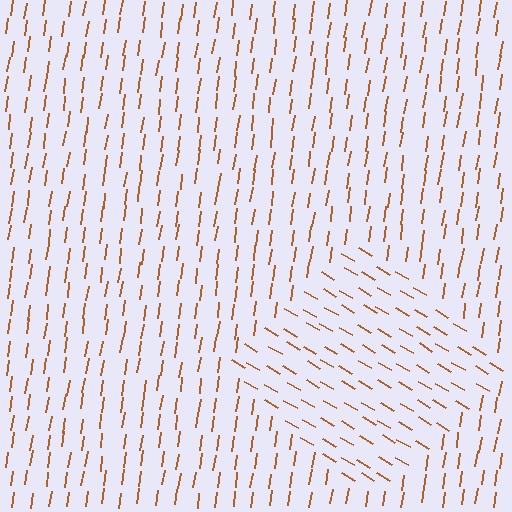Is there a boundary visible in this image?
Yes, there is a texture boundary formed by a change in line orientation.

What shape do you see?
I see a diamond.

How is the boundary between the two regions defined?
The boundary is defined purely by a change in line orientation (approximately 68 degrees difference). All lines are the same color and thickness.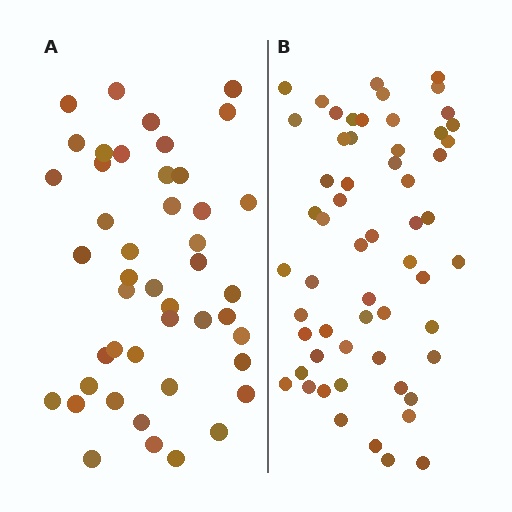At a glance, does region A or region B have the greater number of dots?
Region B (the right region) has more dots.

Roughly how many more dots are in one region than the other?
Region B has approximately 15 more dots than region A.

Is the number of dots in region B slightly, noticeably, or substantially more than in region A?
Region B has noticeably more, but not dramatically so. The ratio is roughly 1.3 to 1.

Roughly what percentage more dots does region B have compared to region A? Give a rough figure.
About 30% more.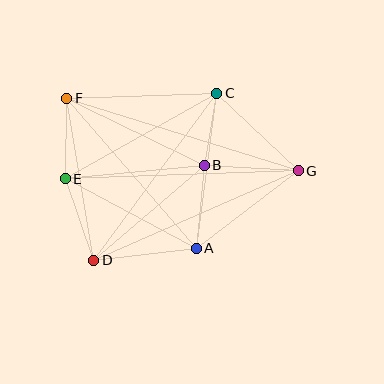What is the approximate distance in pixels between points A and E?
The distance between A and E is approximately 149 pixels.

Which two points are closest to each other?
Points B and C are closest to each other.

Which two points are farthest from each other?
Points F and G are farthest from each other.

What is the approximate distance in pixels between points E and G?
The distance between E and G is approximately 233 pixels.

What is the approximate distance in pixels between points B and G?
The distance between B and G is approximately 94 pixels.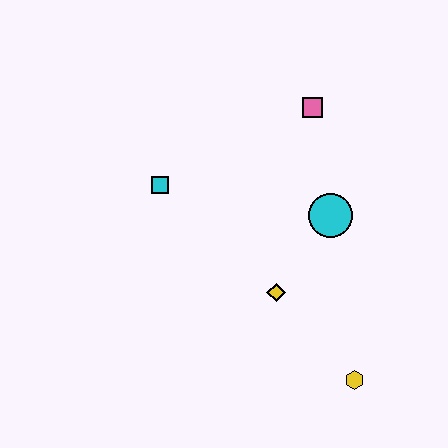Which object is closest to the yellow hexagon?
The yellow diamond is closest to the yellow hexagon.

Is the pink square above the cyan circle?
Yes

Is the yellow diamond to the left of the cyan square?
No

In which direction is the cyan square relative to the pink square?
The cyan square is to the left of the pink square.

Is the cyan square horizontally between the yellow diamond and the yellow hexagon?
No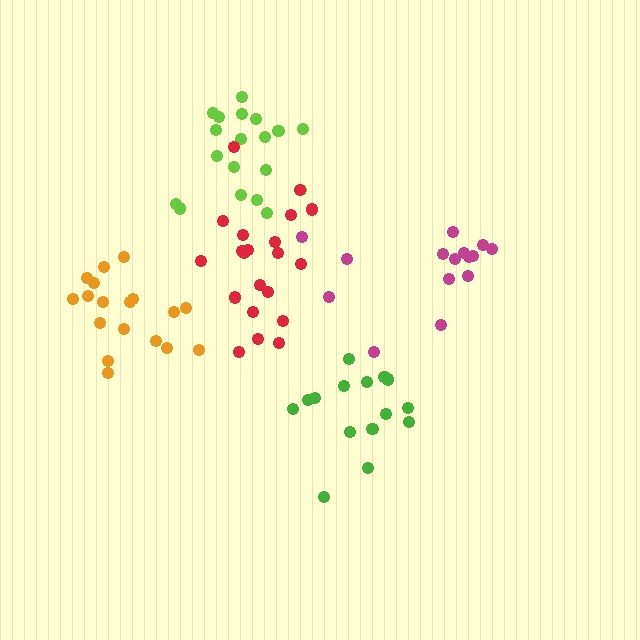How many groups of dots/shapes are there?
There are 5 groups.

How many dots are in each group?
Group 1: 19 dots, Group 2: 15 dots, Group 3: 21 dots, Group 4: 18 dots, Group 5: 15 dots (88 total).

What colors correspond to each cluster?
The clusters are colored: lime, magenta, red, orange, green.